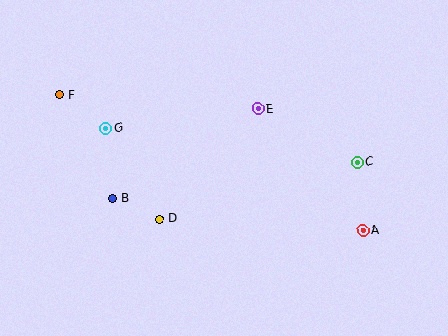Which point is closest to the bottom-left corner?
Point B is closest to the bottom-left corner.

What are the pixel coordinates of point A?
Point A is at (363, 230).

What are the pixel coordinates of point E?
Point E is at (258, 109).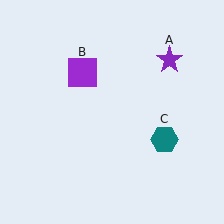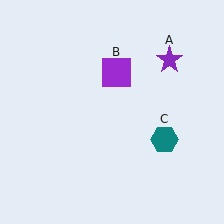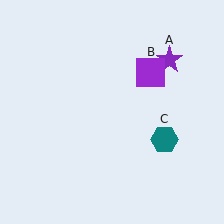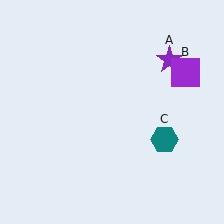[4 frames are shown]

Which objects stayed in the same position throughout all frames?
Purple star (object A) and teal hexagon (object C) remained stationary.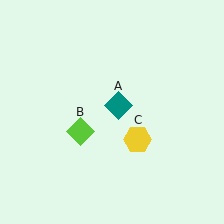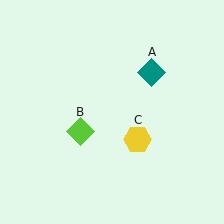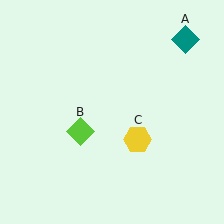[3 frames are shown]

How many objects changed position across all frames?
1 object changed position: teal diamond (object A).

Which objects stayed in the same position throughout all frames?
Lime diamond (object B) and yellow hexagon (object C) remained stationary.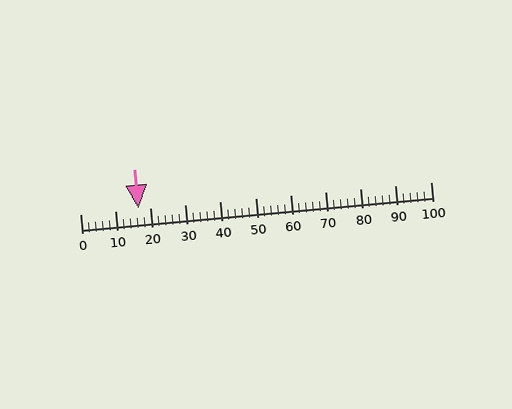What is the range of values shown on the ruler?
The ruler shows values from 0 to 100.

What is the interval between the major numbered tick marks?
The major tick marks are spaced 10 units apart.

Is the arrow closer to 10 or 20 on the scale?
The arrow is closer to 20.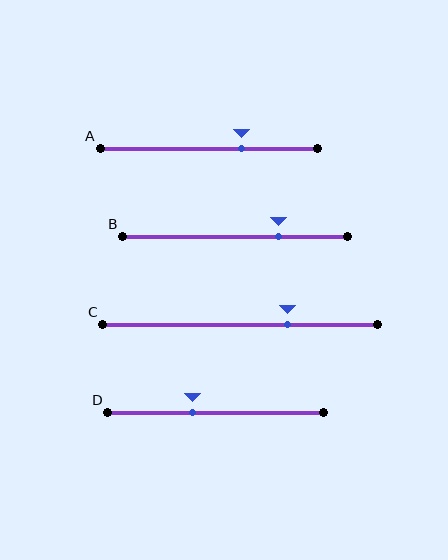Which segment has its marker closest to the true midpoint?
Segment D has its marker closest to the true midpoint.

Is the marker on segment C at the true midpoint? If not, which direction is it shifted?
No, the marker on segment C is shifted to the right by about 17% of the segment length.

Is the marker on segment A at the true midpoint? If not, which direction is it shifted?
No, the marker on segment A is shifted to the right by about 15% of the segment length.